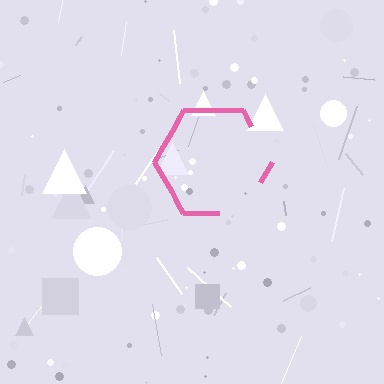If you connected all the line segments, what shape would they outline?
They would outline a hexagon.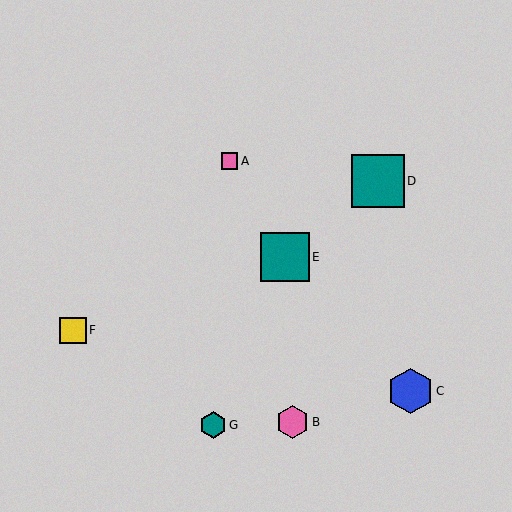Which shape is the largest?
The teal square (labeled D) is the largest.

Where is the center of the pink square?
The center of the pink square is at (230, 161).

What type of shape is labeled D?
Shape D is a teal square.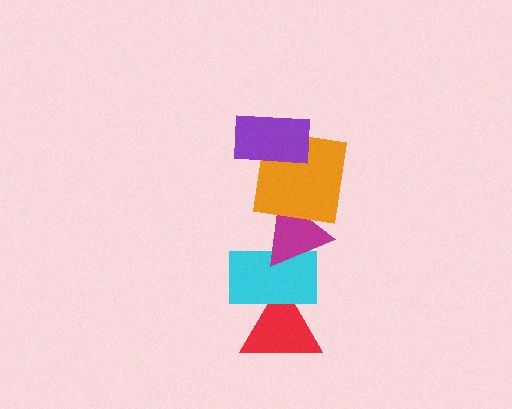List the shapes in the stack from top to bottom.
From top to bottom: the purple rectangle, the orange square, the magenta triangle, the cyan rectangle, the red triangle.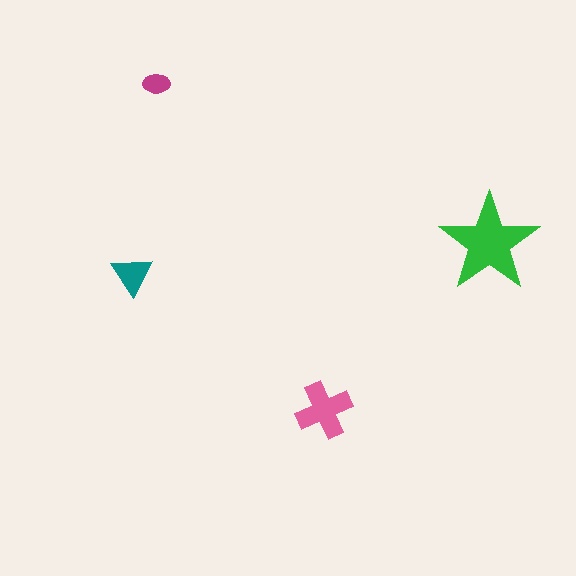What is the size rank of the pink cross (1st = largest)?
2nd.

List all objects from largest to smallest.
The green star, the pink cross, the teal triangle, the magenta ellipse.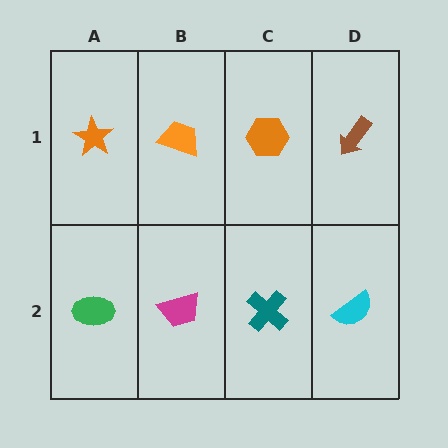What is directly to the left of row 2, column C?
A magenta trapezoid.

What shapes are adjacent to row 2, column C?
An orange hexagon (row 1, column C), a magenta trapezoid (row 2, column B), a cyan semicircle (row 2, column D).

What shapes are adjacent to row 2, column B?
An orange trapezoid (row 1, column B), a green ellipse (row 2, column A), a teal cross (row 2, column C).